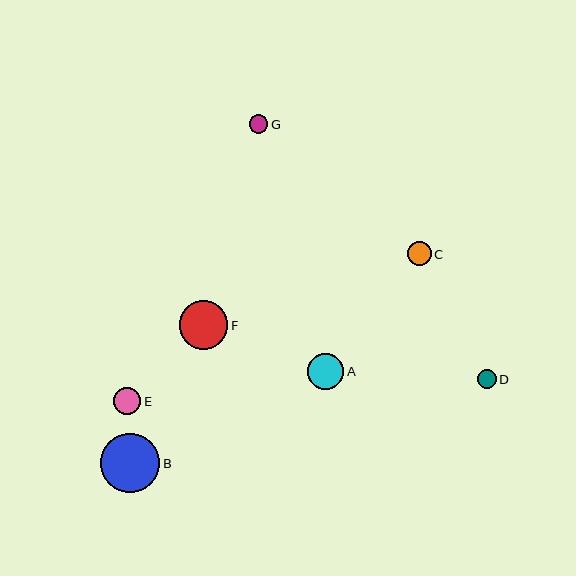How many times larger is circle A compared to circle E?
Circle A is approximately 1.3 times the size of circle E.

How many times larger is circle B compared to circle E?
Circle B is approximately 2.2 times the size of circle E.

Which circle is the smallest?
Circle G is the smallest with a size of approximately 18 pixels.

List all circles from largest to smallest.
From largest to smallest: B, F, A, E, C, D, G.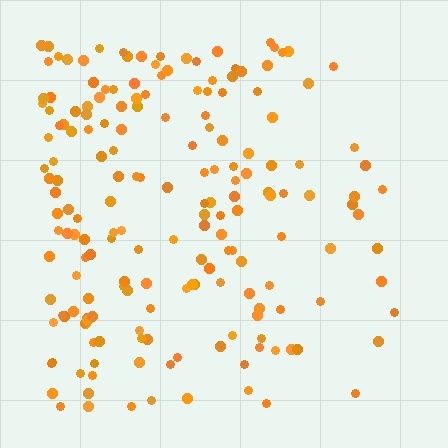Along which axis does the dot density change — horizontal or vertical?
Horizontal.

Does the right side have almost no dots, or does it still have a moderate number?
Still a moderate number, just noticeably fewer than the left.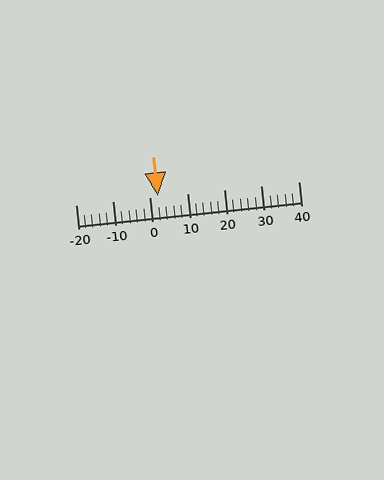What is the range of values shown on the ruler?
The ruler shows values from -20 to 40.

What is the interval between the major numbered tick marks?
The major tick marks are spaced 10 units apart.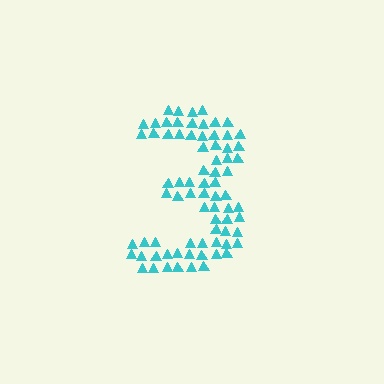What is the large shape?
The large shape is the digit 3.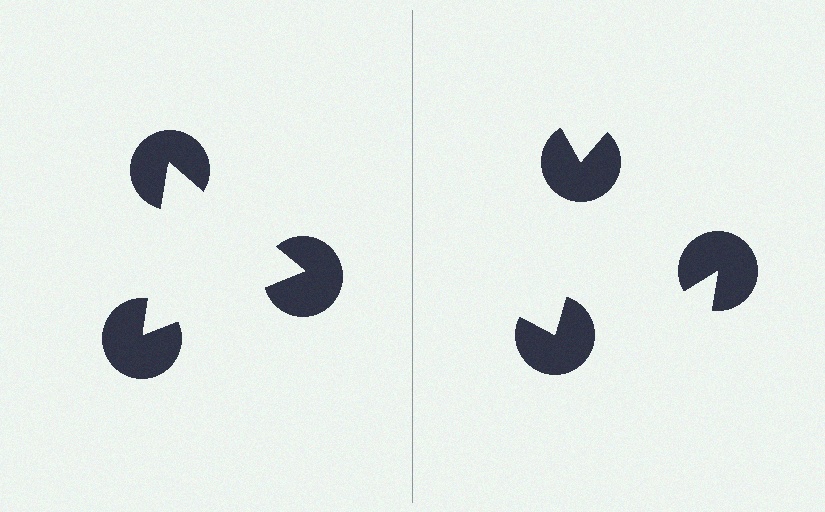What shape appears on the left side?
An illusory triangle.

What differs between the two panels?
The pac-man discs are positioned identically on both sides; only the wedge orientations differ. On the left they align to a triangle; on the right they are misaligned.